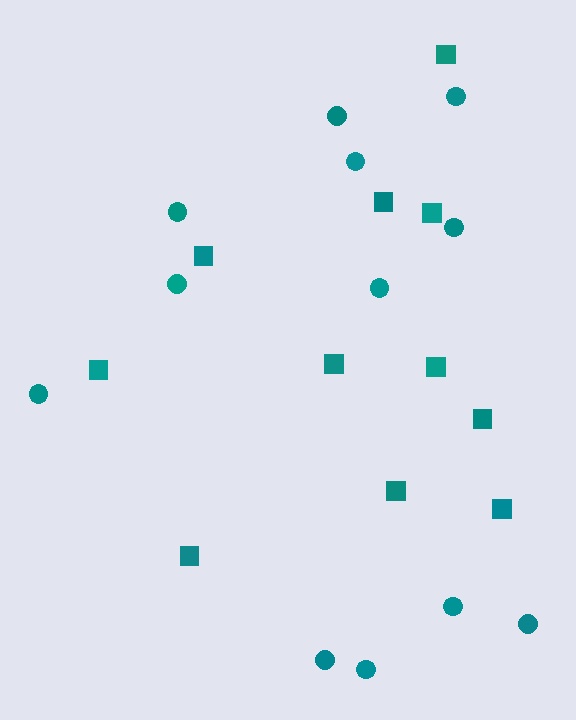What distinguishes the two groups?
There are 2 groups: one group of circles (12) and one group of squares (11).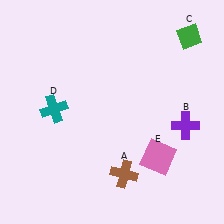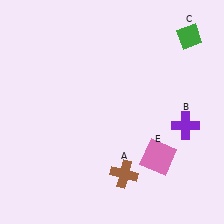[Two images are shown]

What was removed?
The teal cross (D) was removed in Image 2.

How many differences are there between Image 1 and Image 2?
There is 1 difference between the two images.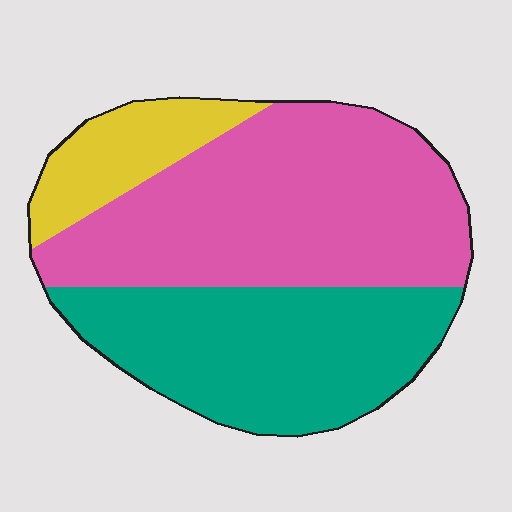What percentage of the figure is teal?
Teal takes up about three eighths (3/8) of the figure.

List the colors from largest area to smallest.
From largest to smallest: pink, teal, yellow.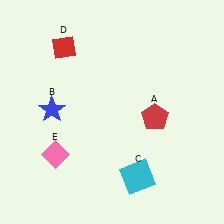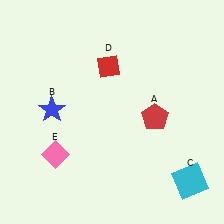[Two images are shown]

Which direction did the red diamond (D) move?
The red diamond (D) moved right.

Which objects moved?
The objects that moved are: the cyan square (C), the red diamond (D).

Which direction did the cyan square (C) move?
The cyan square (C) moved right.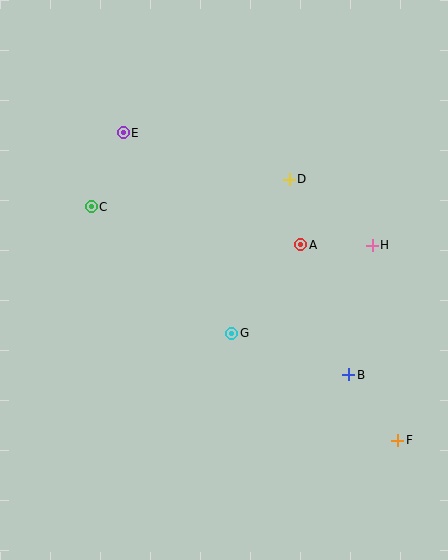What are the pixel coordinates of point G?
Point G is at (232, 333).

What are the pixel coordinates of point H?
Point H is at (372, 245).